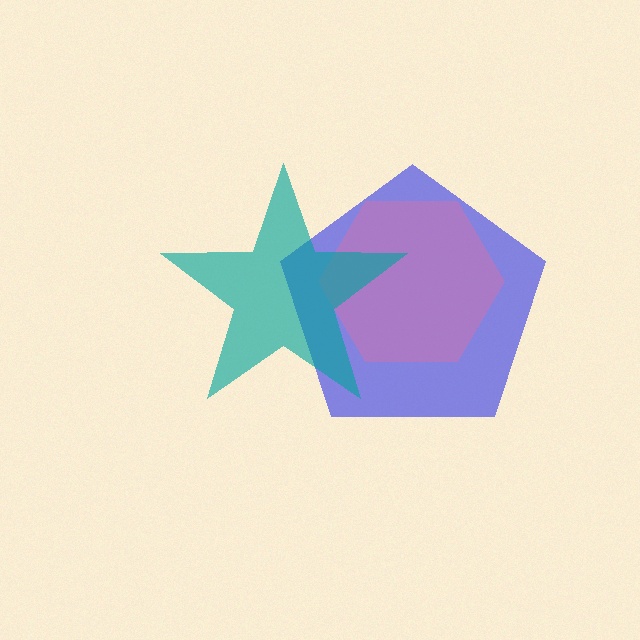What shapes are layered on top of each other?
The layered shapes are: a blue pentagon, a pink hexagon, a teal star.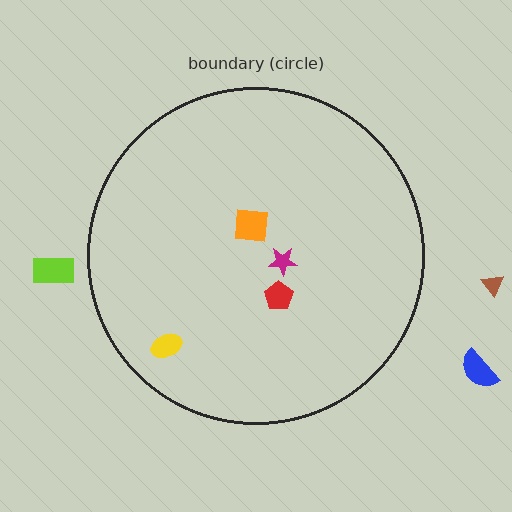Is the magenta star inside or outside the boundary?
Inside.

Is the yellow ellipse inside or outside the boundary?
Inside.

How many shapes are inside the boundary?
4 inside, 3 outside.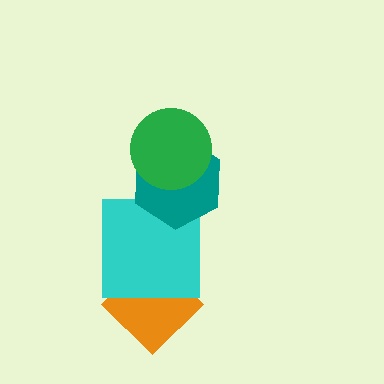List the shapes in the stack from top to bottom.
From top to bottom: the green circle, the teal hexagon, the cyan square, the orange diamond.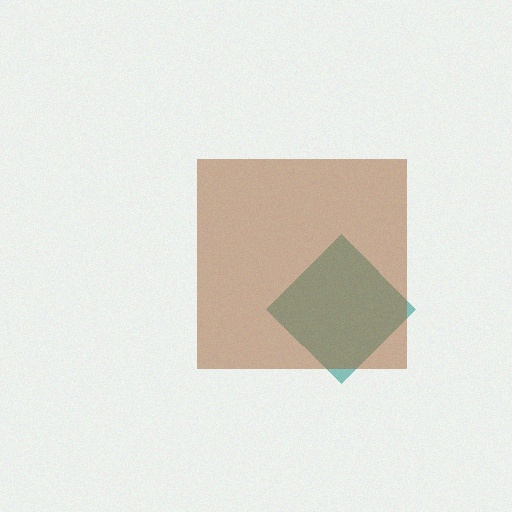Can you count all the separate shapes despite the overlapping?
Yes, there are 2 separate shapes.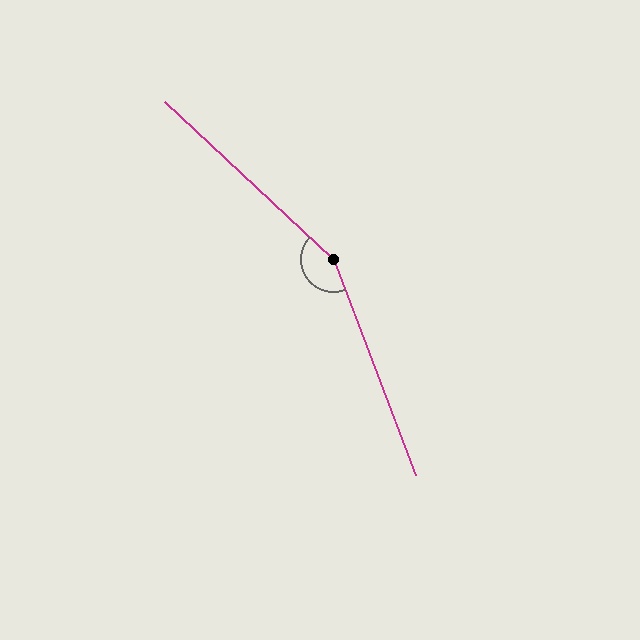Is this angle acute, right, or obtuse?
It is obtuse.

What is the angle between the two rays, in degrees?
Approximately 154 degrees.